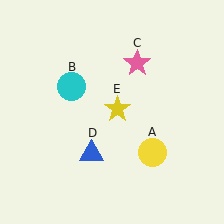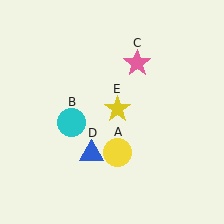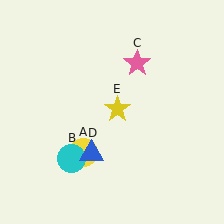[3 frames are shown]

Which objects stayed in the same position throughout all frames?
Pink star (object C) and blue triangle (object D) and yellow star (object E) remained stationary.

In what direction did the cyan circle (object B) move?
The cyan circle (object B) moved down.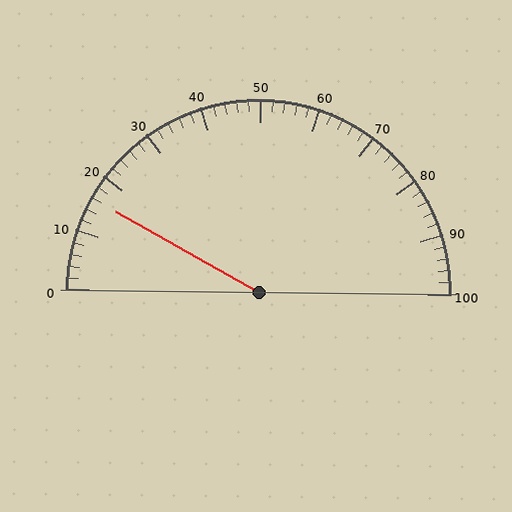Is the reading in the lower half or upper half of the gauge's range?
The reading is in the lower half of the range (0 to 100).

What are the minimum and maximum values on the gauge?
The gauge ranges from 0 to 100.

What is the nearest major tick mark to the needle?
The nearest major tick mark is 20.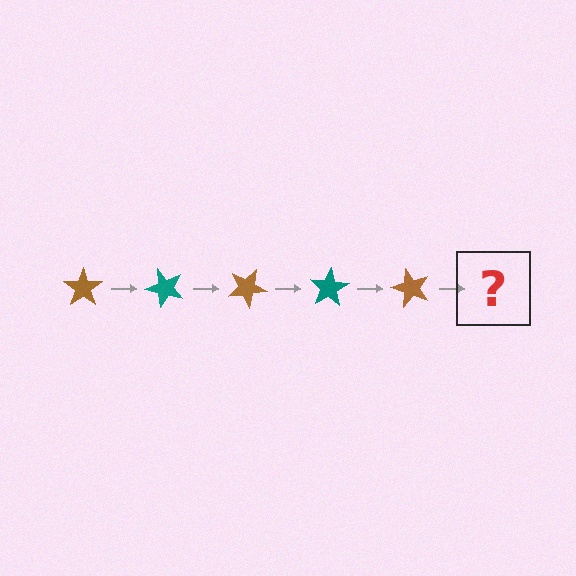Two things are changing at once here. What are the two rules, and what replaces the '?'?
The two rules are that it rotates 50 degrees each step and the color cycles through brown and teal. The '?' should be a teal star, rotated 250 degrees from the start.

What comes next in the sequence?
The next element should be a teal star, rotated 250 degrees from the start.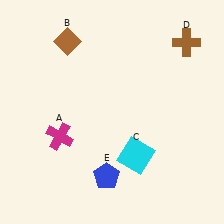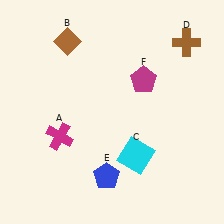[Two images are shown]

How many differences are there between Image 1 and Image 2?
There is 1 difference between the two images.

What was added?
A magenta pentagon (F) was added in Image 2.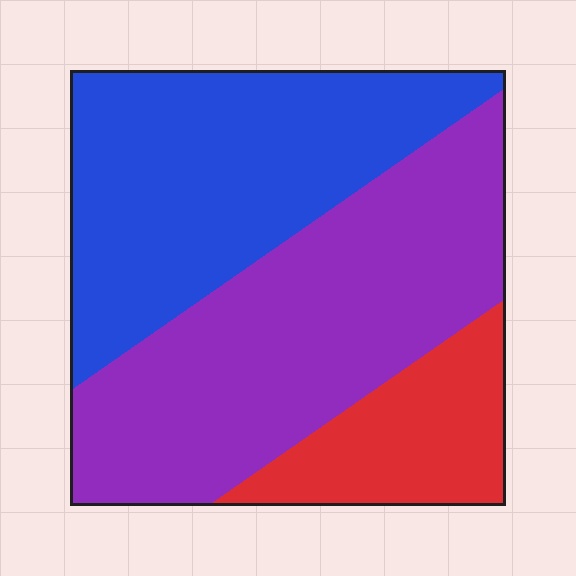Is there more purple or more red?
Purple.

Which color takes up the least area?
Red, at roughly 15%.